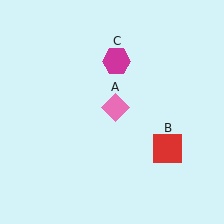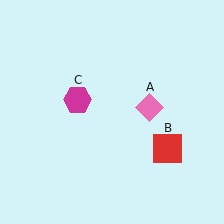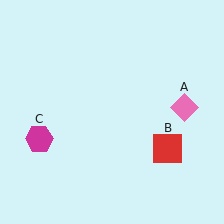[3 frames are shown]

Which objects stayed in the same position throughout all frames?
Red square (object B) remained stationary.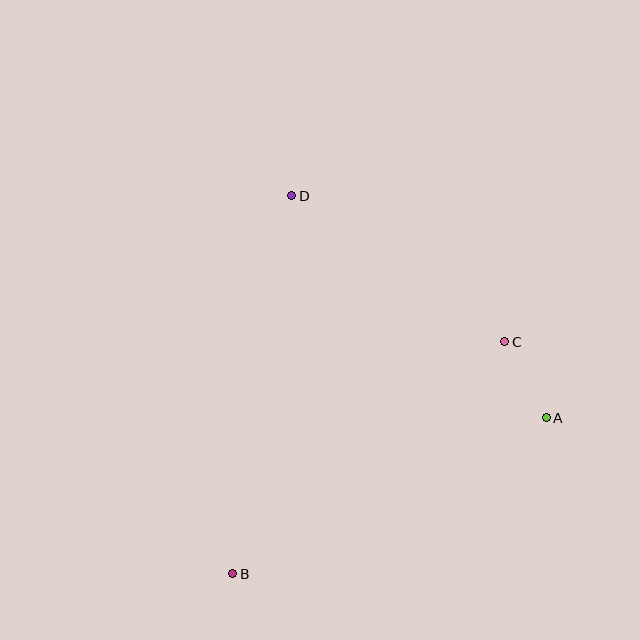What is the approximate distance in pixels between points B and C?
The distance between B and C is approximately 358 pixels.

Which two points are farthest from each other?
Points B and D are farthest from each other.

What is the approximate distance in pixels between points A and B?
The distance between A and B is approximately 350 pixels.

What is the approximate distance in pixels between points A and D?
The distance between A and D is approximately 338 pixels.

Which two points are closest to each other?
Points A and C are closest to each other.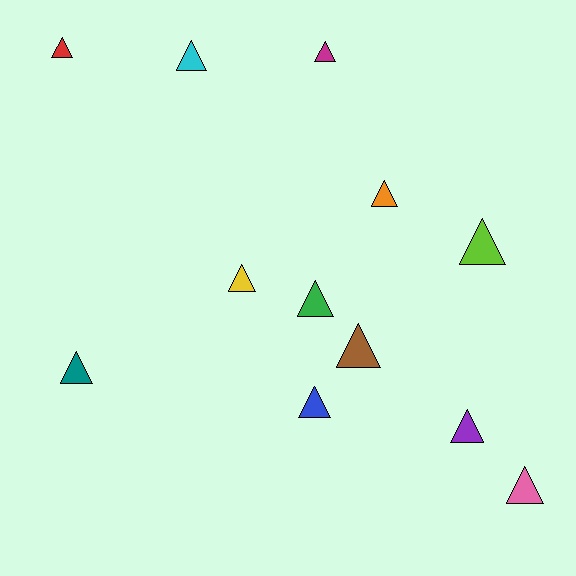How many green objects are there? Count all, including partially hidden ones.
There is 1 green object.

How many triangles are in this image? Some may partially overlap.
There are 12 triangles.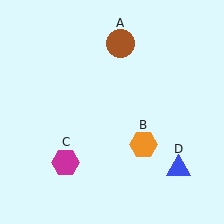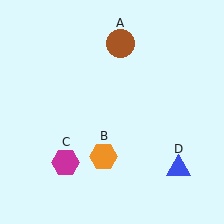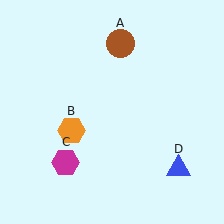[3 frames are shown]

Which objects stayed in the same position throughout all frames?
Brown circle (object A) and magenta hexagon (object C) and blue triangle (object D) remained stationary.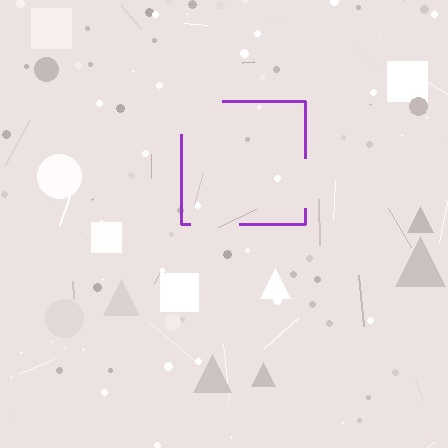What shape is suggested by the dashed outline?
The dashed outline suggests a square.